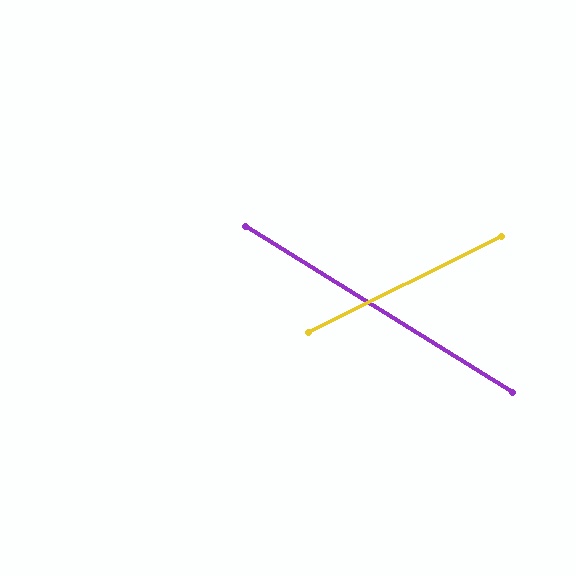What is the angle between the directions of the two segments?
Approximately 58 degrees.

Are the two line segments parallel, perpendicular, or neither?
Neither parallel nor perpendicular — they differ by about 58°.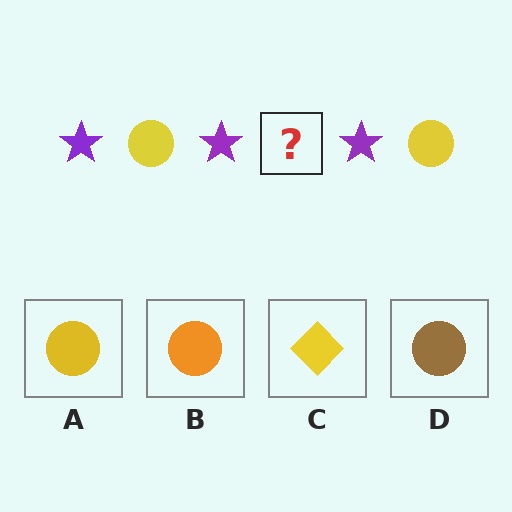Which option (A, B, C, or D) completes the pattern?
A.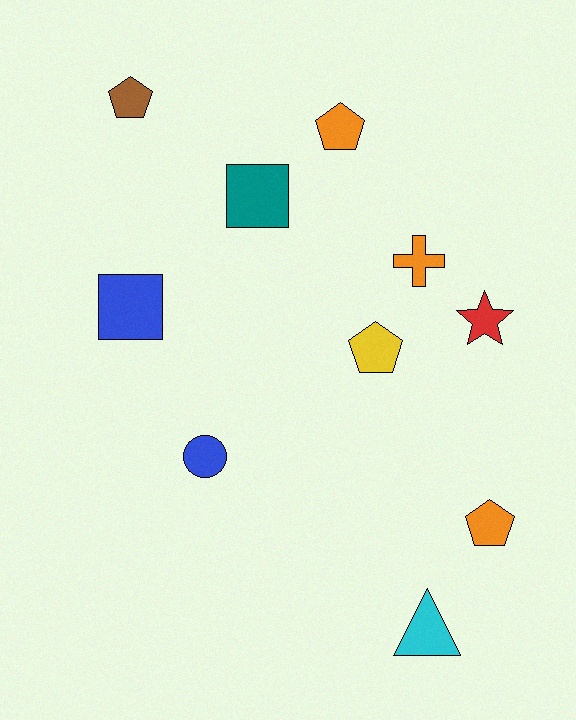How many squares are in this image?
There are 2 squares.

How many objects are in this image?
There are 10 objects.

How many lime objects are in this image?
There are no lime objects.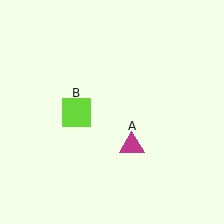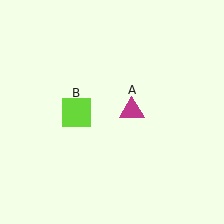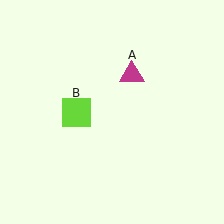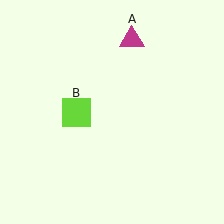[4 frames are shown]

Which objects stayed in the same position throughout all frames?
Lime square (object B) remained stationary.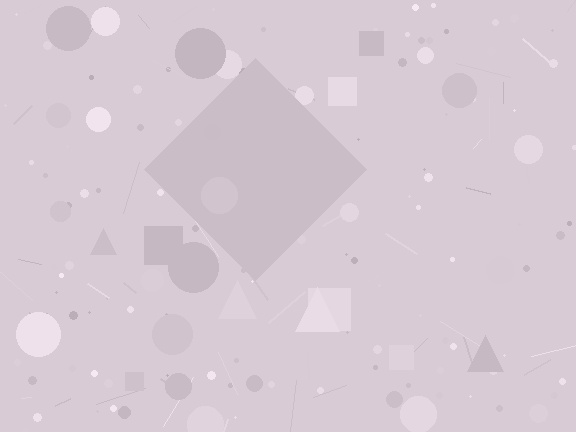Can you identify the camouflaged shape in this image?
The camouflaged shape is a diamond.